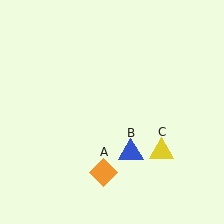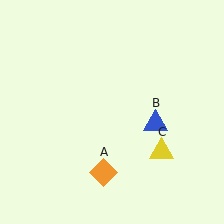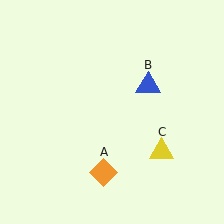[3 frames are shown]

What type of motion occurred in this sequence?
The blue triangle (object B) rotated counterclockwise around the center of the scene.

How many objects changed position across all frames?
1 object changed position: blue triangle (object B).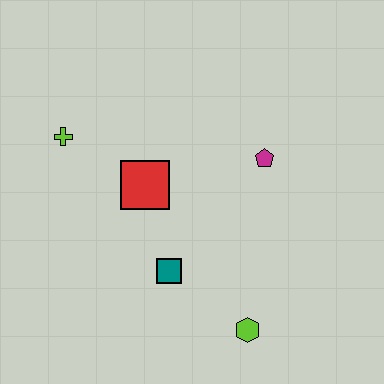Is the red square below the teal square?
No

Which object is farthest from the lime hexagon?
The lime cross is farthest from the lime hexagon.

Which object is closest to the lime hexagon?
The teal square is closest to the lime hexagon.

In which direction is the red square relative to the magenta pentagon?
The red square is to the left of the magenta pentagon.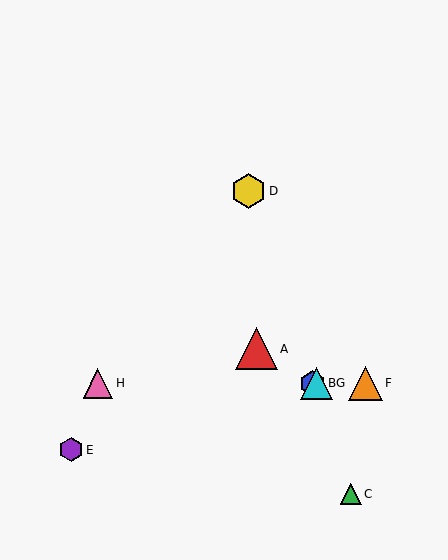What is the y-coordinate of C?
Object C is at y≈494.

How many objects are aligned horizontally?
4 objects (B, F, G, H) are aligned horizontally.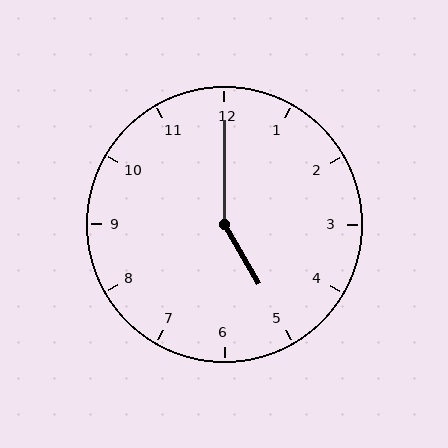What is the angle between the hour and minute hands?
Approximately 150 degrees.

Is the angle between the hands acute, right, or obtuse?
It is obtuse.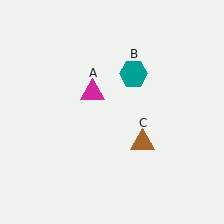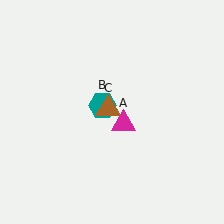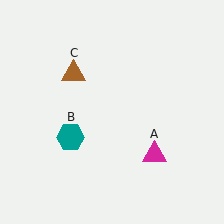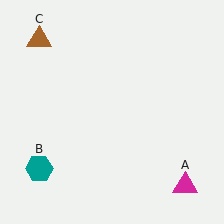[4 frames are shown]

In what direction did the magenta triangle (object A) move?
The magenta triangle (object A) moved down and to the right.